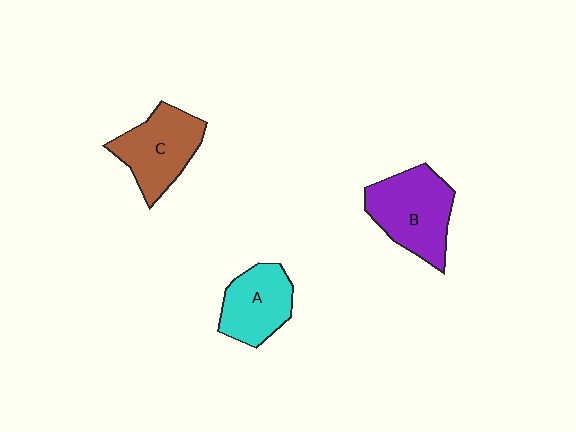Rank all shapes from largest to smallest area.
From largest to smallest: B (purple), C (brown), A (cyan).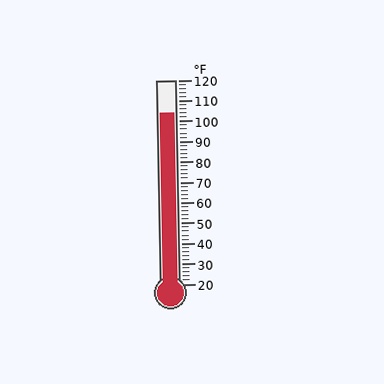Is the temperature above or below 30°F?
The temperature is above 30°F.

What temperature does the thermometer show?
The thermometer shows approximately 104°F.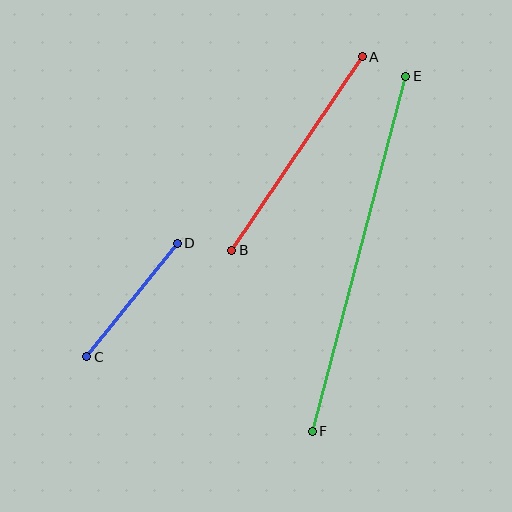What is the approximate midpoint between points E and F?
The midpoint is at approximately (359, 254) pixels.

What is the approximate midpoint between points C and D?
The midpoint is at approximately (132, 300) pixels.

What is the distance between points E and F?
The distance is approximately 367 pixels.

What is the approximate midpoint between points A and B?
The midpoint is at approximately (297, 153) pixels.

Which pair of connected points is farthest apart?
Points E and F are farthest apart.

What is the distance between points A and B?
The distance is approximately 233 pixels.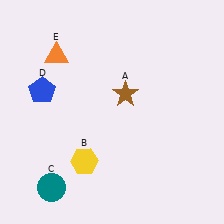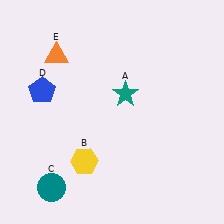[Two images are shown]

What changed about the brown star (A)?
In Image 1, A is brown. In Image 2, it changed to teal.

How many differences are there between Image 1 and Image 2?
There is 1 difference between the two images.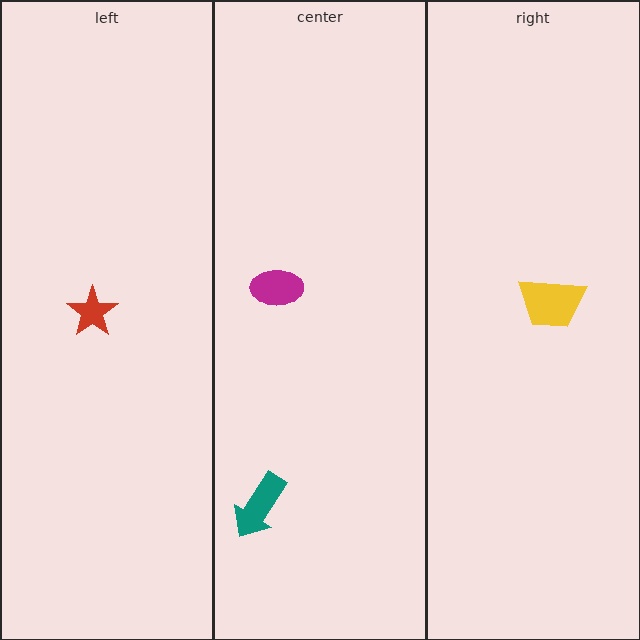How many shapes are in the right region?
1.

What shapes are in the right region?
The yellow trapezoid.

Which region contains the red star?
The left region.